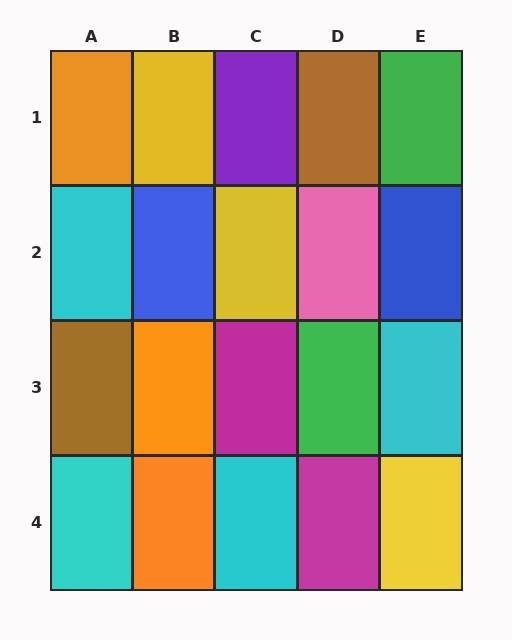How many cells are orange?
3 cells are orange.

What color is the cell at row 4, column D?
Magenta.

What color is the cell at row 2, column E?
Blue.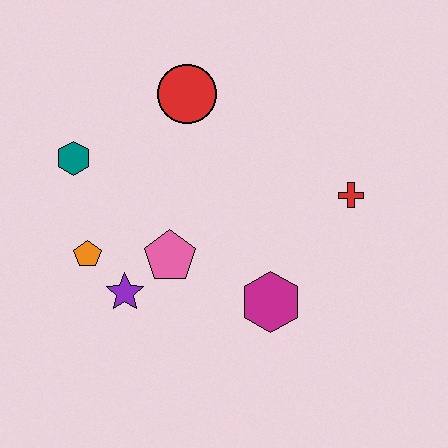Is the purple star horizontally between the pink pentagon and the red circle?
No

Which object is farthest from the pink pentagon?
The red cross is farthest from the pink pentagon.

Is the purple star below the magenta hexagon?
No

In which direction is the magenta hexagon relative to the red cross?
The magenta hexagon is below the red cross.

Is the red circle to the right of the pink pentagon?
Yes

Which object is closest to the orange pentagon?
The purple star is closest to the orange pentagon.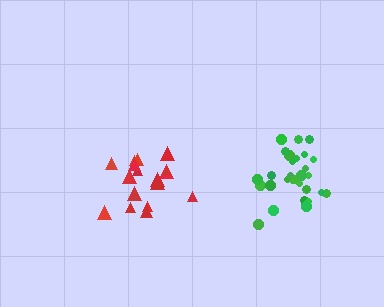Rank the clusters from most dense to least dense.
green, red.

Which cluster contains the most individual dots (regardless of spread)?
Green (31).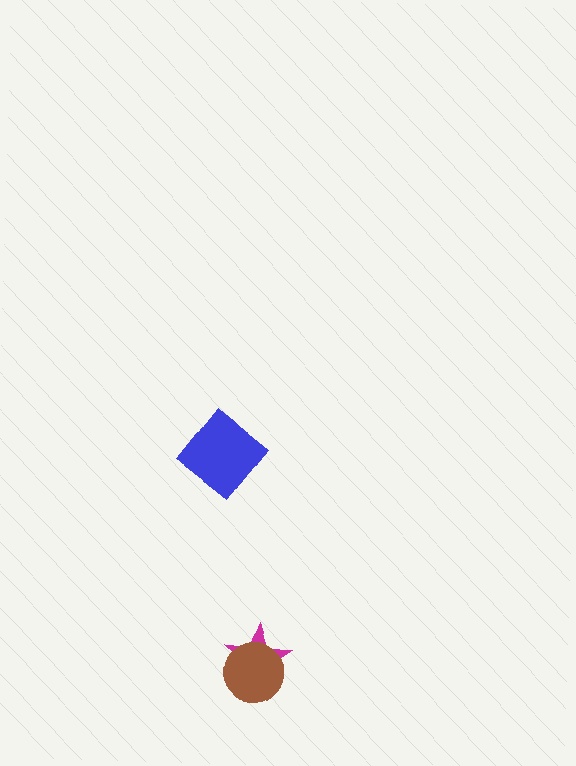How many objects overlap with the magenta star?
1 object overlaps with the magenta star.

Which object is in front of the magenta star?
The brown circle is in front of the magenta star.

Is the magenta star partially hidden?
Yes, it is partially covered by another shape.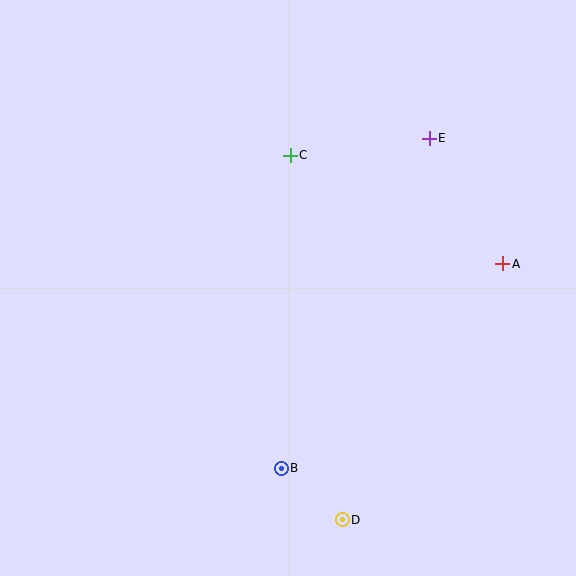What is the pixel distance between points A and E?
The distance between A and E is 146 pixels.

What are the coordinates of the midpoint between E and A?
The midpoint between E and A is at (466, 201).